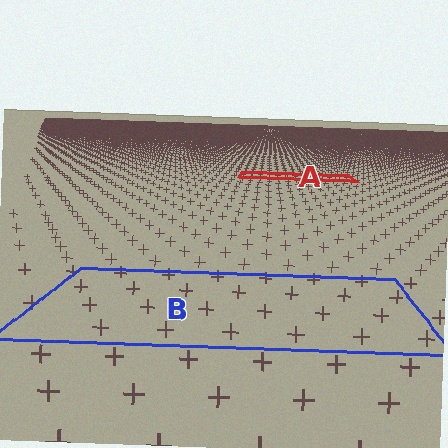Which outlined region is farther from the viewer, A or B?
Region A is farther from the viewer — the texture elements inside it appear smaller and more densely packed.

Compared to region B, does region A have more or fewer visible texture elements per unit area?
Region A has more texture elements per unit area — they are packed more densely because it is farther away.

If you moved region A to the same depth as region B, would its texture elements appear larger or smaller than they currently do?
They would appear larger. At a closer depth, the same texture elements are projected at a bigger on-screen size.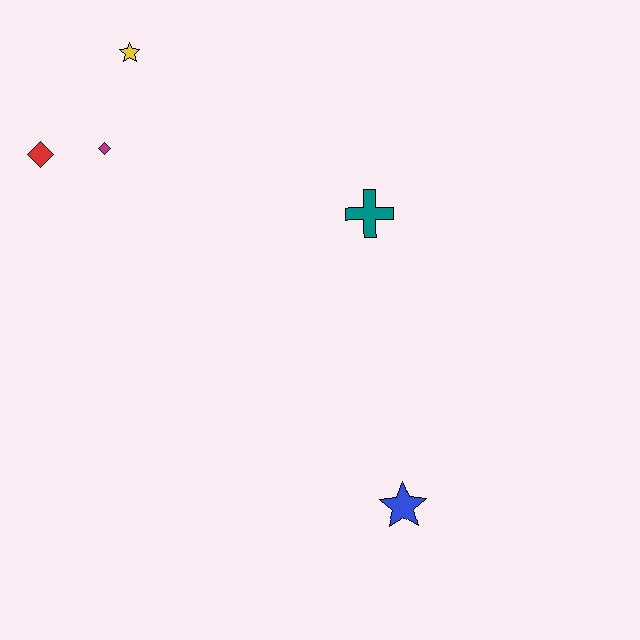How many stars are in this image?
There are 2 stars.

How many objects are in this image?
There are 5 objects.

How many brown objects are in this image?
There are no brown objects.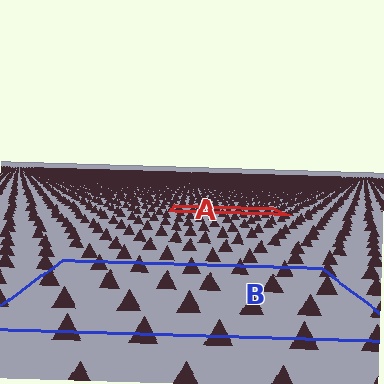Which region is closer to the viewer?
Region B is closer. The texture elements there are larger and more spread out.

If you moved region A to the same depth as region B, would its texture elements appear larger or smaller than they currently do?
They would appear larger. At a closer depth, the same texture elements are projected at a bigger on-screen size.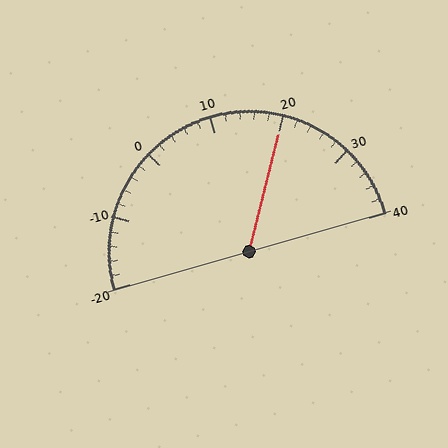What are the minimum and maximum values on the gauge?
The gauge ranges from -20 to 40.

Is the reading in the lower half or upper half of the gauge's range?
The reading is in the upper half of the range (-20 to 40).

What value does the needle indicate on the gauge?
The needle indicates approximately 20.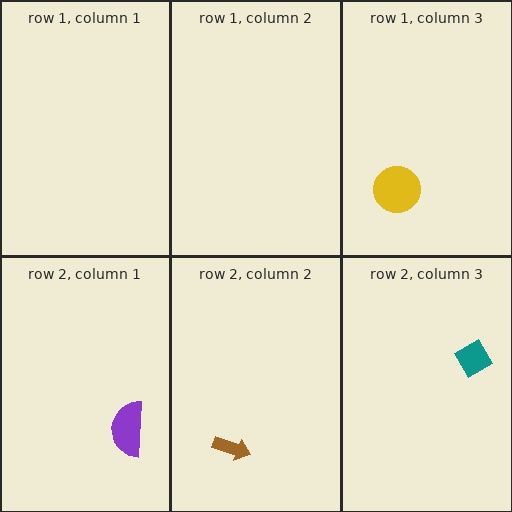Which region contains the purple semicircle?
The row 2, column 1 region.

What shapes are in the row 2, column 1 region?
The purple semicircle.